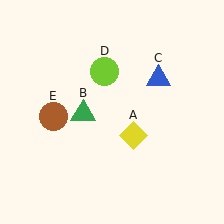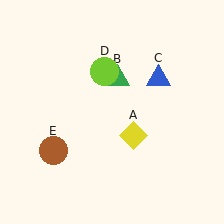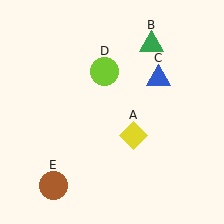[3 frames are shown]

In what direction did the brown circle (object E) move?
The brown circle (object E) moved down.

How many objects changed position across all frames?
2 objects changed position: green triangle (object B), brown circle (object E).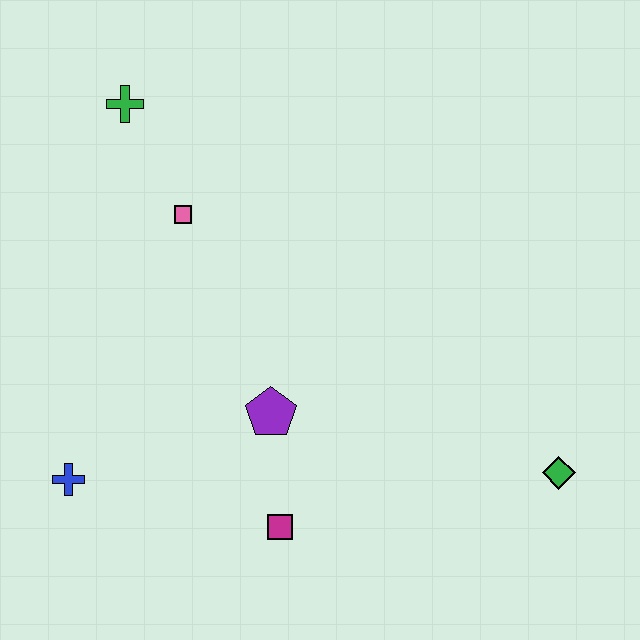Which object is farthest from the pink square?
The green diamond is farthest from the pink square.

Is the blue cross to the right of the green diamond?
No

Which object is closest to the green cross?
The pink square is closest to the green cross.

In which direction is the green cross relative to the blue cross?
The green cross is above the blue cross.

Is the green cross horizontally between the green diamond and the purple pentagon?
No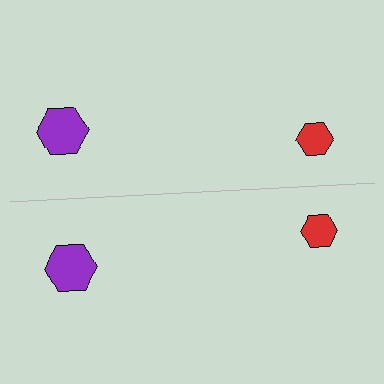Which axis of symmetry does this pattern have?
The pattern has a horizontal axis of symmetry running through the center of the image.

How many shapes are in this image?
There are 4 shapes in this image.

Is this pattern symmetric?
Yes, this pattern has bilateral (reflection) symmetry.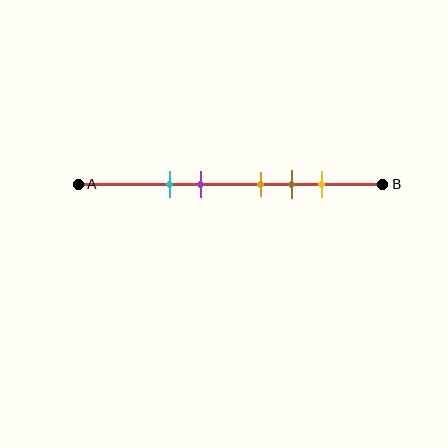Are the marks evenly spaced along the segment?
No, the marks are not evenly spaced.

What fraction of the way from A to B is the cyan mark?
The cyan mark is approximately 30% (0.3) of the way from A to B.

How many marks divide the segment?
There are 5 marks dividing the segment.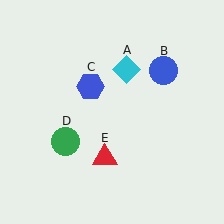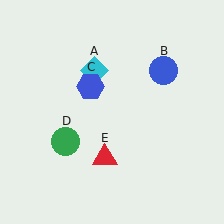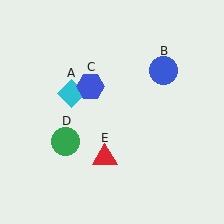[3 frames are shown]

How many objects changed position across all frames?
1 object changed position: cyan diamond (object A).